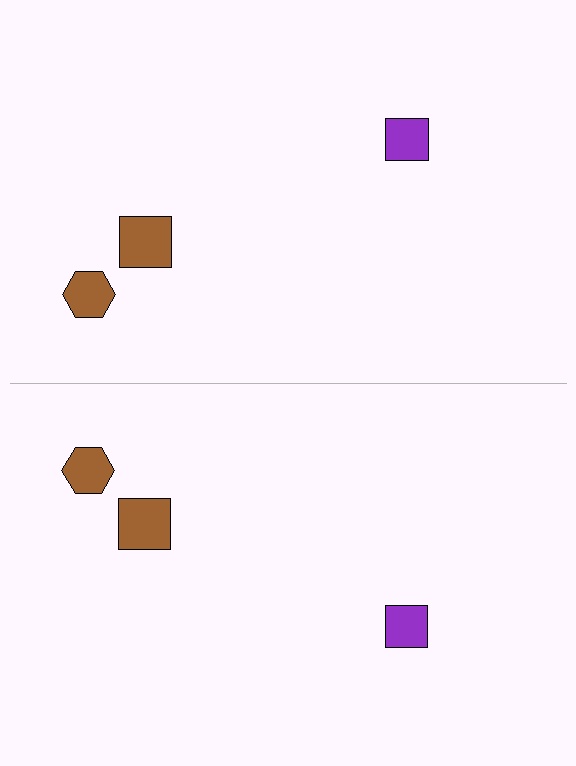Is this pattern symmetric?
Yes, this pattern has bilateral (reflection) symmetry.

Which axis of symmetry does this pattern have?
The pattern has a horizontal axis of symmetry running through the center of the image.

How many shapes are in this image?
There are 6 shapes in this image.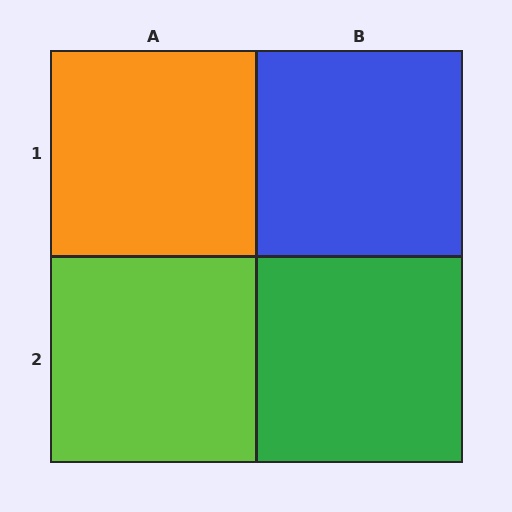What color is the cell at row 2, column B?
Green.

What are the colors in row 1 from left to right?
Orange, blue.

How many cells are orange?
1 cell is orange.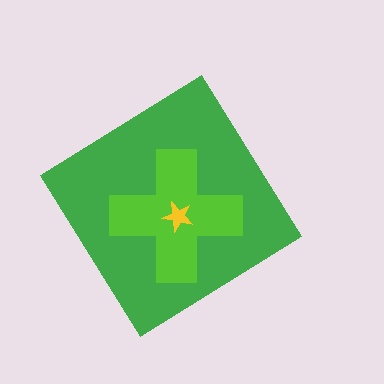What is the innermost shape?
The yellow star.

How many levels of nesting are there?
3.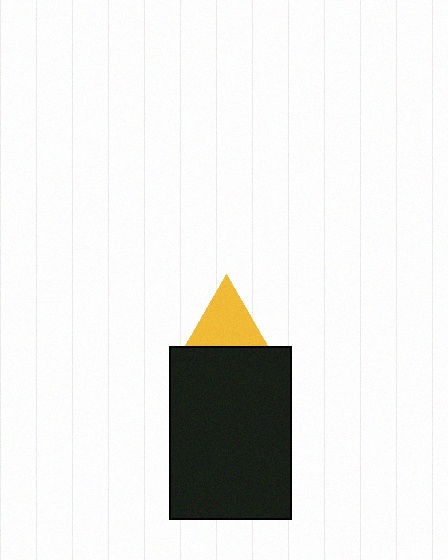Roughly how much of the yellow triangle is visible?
Most of it is visible (roughly 67%).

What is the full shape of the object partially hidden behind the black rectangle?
The partially hidden object is a yellow triangle.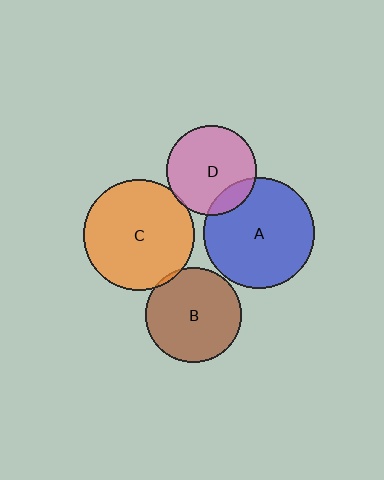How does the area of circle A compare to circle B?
Approximately 1.3 times.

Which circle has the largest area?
Circle C (orange).